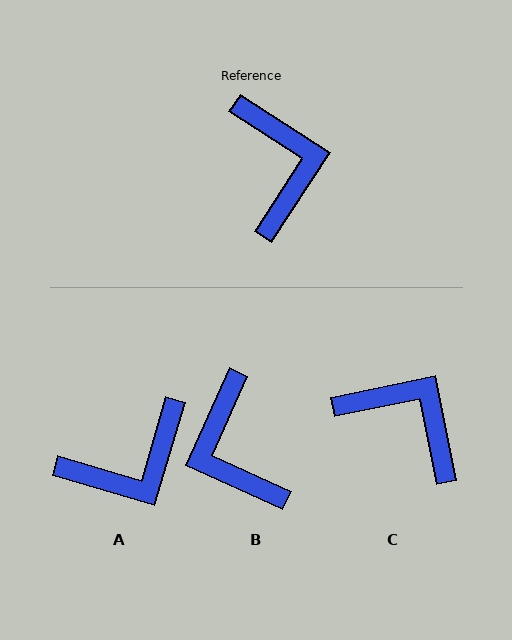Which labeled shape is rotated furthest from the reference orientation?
B, about 171 degrees away.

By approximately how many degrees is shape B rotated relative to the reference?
Approximately 171 degrees clockwise.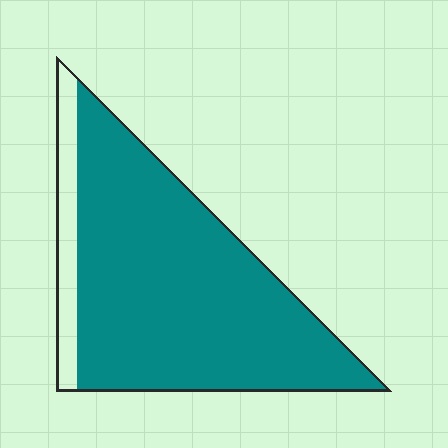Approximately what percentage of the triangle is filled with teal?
Approximately 90%.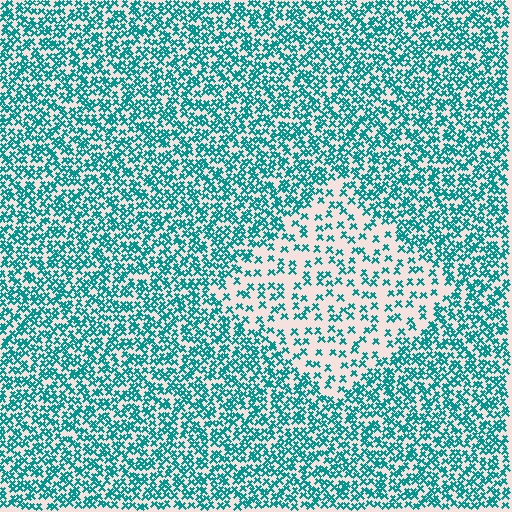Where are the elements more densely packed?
The elements are more densely packed outside the diamond boundary.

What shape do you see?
I see a diamond.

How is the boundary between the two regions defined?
The boundary is defined by a change in element density (approximately 2.4x ratio). All elements are the same color, size, and shape.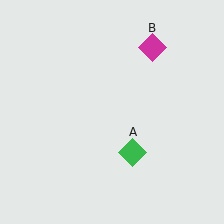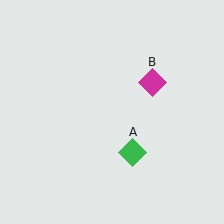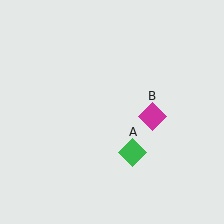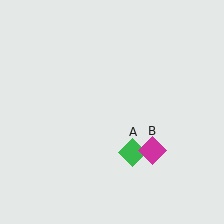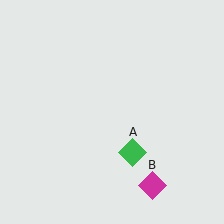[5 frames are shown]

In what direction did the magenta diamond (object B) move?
The magenta diamond (object B) moved down.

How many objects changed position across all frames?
1 object changed position: magenta diamond (object B).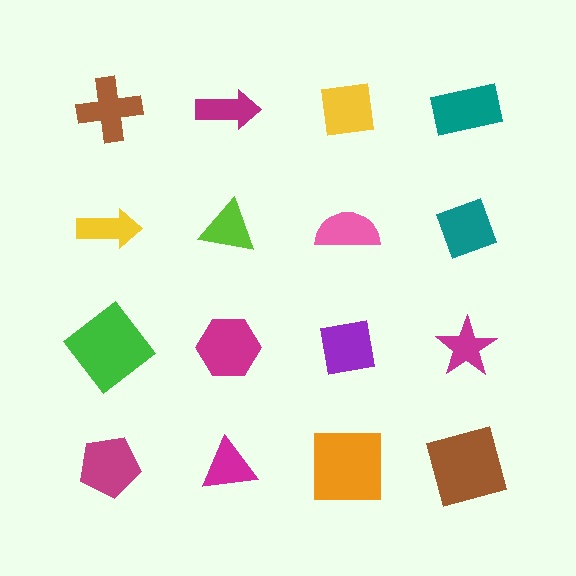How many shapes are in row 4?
4 shapes.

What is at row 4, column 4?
A brown square.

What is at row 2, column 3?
A pink semicircle.